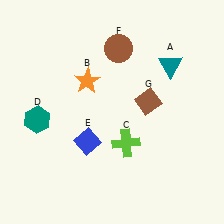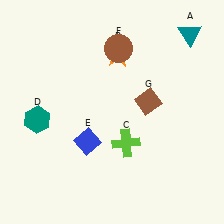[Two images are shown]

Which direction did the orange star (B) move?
The orange star (B) moved right.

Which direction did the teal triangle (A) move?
The teal triangle (A) moved up.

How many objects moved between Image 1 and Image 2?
2 objects moved between the two images.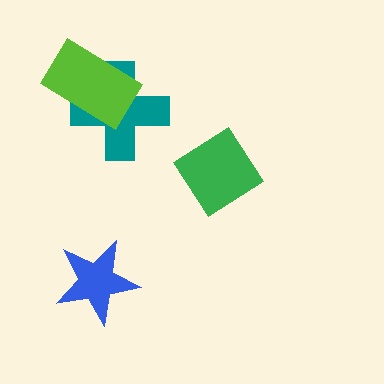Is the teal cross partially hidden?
Yes, it is partially covered by another shape.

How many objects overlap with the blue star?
0 objects overlap with the blue star.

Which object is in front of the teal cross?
The lime rectangle is in front of the teal cross.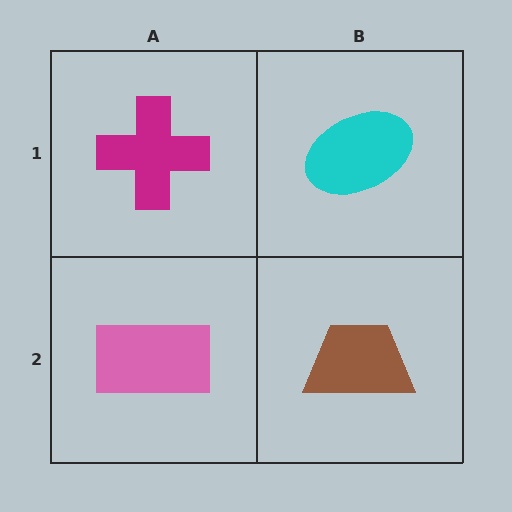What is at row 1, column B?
A cyan ellipse.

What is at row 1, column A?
A magenta cross.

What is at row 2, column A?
A pink rectangle.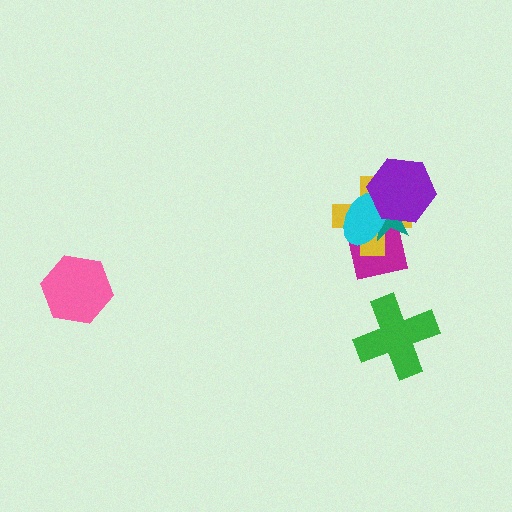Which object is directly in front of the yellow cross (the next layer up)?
The teal star is directly in front of the yellow cross.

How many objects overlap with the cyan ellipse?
4 objects overlap with the cyan ellipse.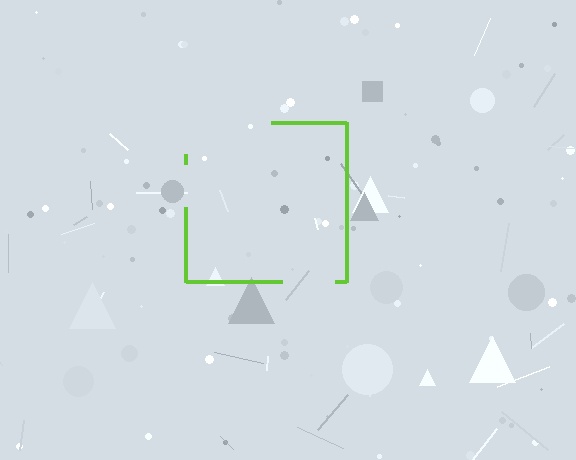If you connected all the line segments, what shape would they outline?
They would outline a square.